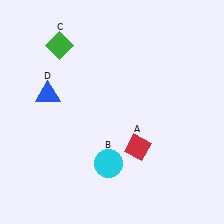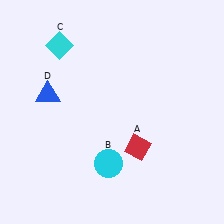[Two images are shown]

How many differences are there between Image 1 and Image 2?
There is 1 difference between the two images.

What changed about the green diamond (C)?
In Image 1, C is green. In Image 2, it changed to cyan.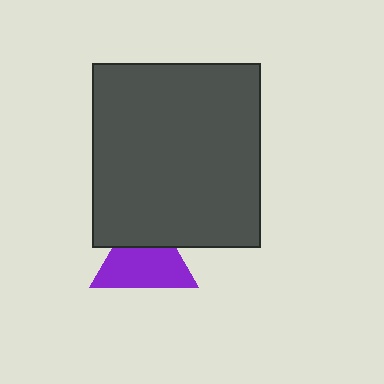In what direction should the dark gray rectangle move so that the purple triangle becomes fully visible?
The dark gray rectangle should move up. That is the shortest direction to clear the overlap and leave the purple triangle fully visible.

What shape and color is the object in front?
The object in front is a dark gray rectangle.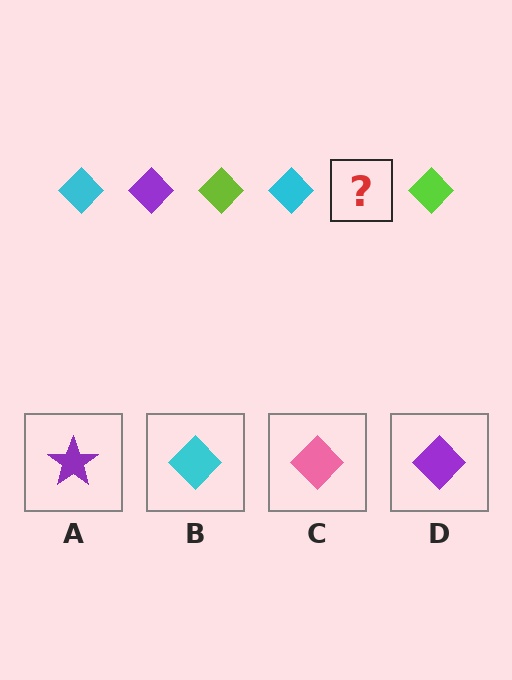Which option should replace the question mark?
Option D.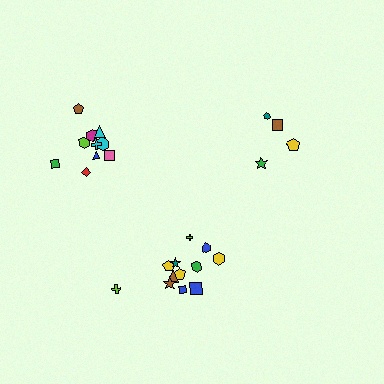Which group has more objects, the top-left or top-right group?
The top-left group.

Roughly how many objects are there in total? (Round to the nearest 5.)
Roughly 25 objects in total.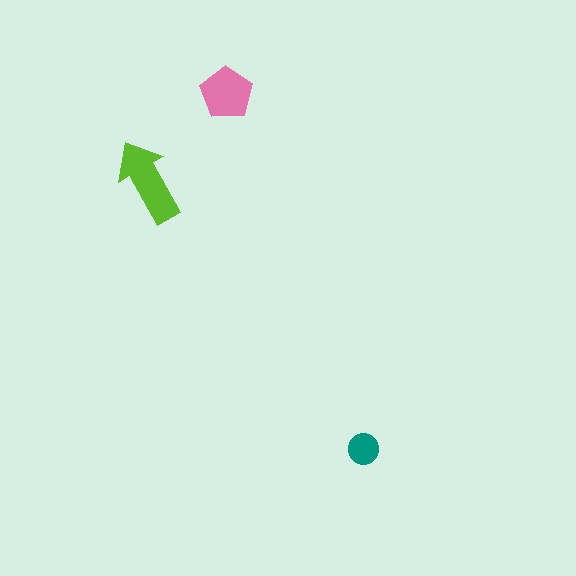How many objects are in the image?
There are 3 objects in the image.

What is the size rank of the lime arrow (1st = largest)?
1st.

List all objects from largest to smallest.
The lime arrow, the pink pentagon, the teal circle.